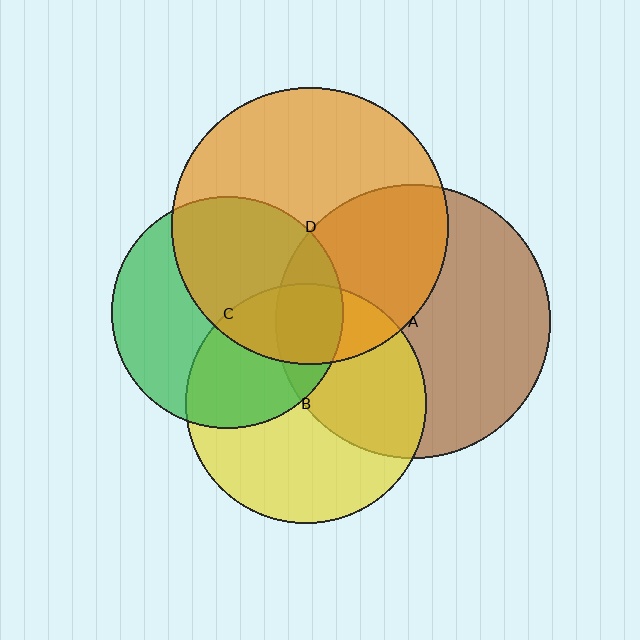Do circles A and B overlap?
Yes.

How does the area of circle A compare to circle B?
Approximately 1.3 times.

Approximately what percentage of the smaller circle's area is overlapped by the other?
Approximately 40%.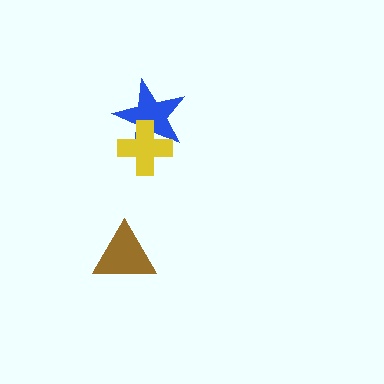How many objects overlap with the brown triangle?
0 objects overlap with the brown triangle.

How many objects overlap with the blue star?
1 object overlaps with the blue star.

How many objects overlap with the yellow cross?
1 object overlaps with the yellow cross.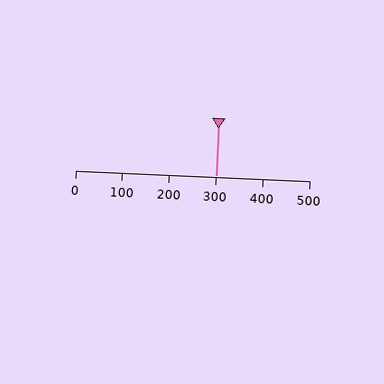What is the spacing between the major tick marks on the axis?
The major ticks are spaced 100 apart.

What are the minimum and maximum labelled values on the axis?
The axis runs from 0 to 500.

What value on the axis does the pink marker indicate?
The marker indicates approximately 300.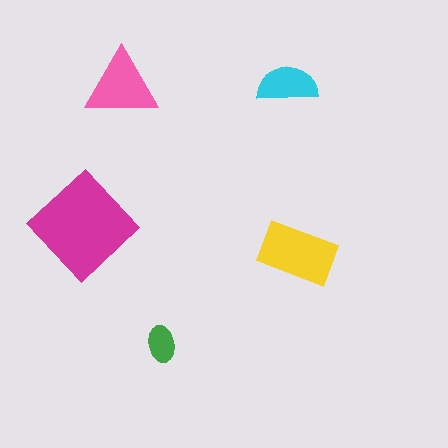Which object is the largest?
The magenta diamond.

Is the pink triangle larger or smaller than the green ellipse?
Larger.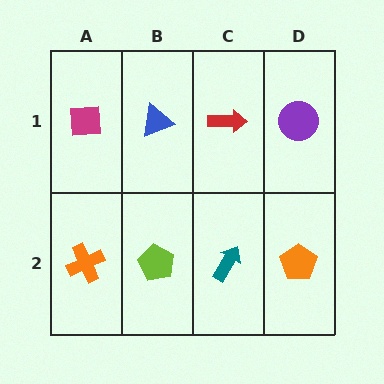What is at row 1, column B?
A blue triangle.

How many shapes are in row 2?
4 shapes.